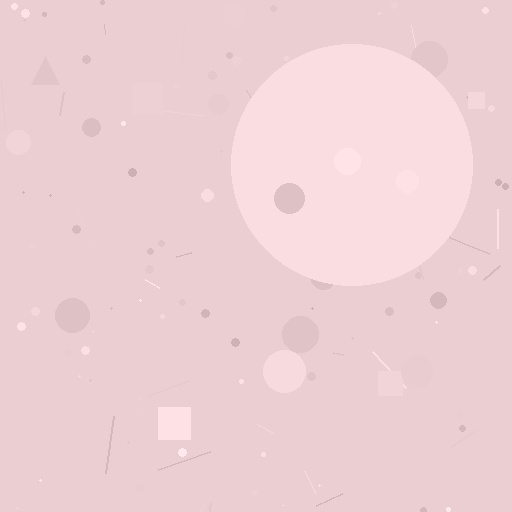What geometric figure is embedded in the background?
A circle is embedded in the background.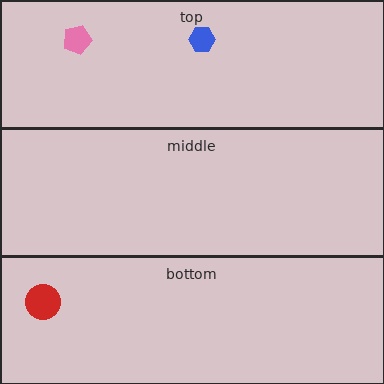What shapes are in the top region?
The pink pentagon, the blue hexagon.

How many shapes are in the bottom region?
1.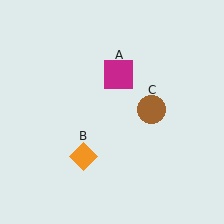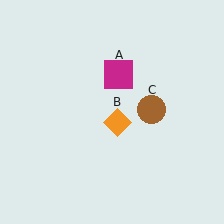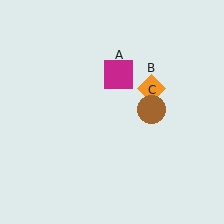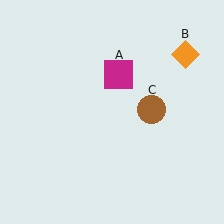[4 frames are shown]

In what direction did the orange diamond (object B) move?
The orange diamond (object B) moved up and to the right.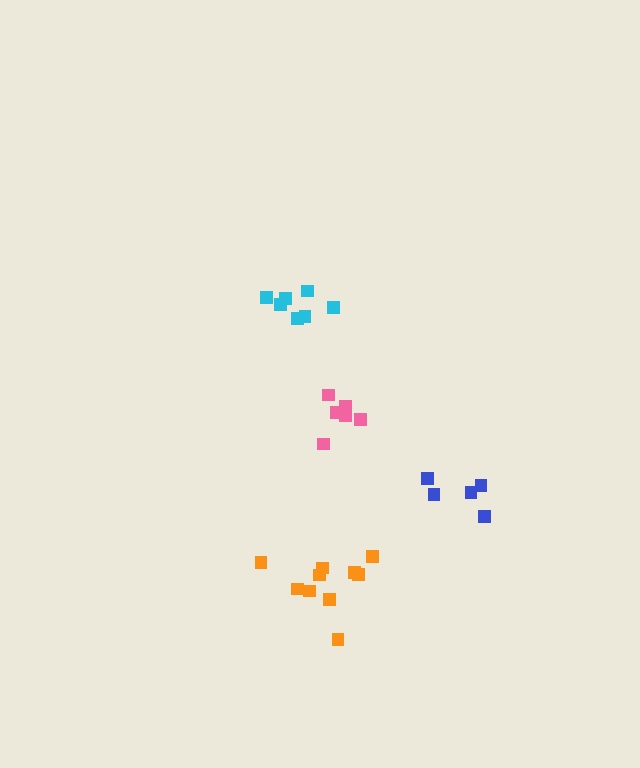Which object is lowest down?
The orange cluster is bottommost.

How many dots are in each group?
Group 1: 7 dots, Group 2: 10 dots, Group 3: 5 dots, Group 4: 6 dots (28 total).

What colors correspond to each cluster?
The clusters are colored: cyan, orange, blue, pink.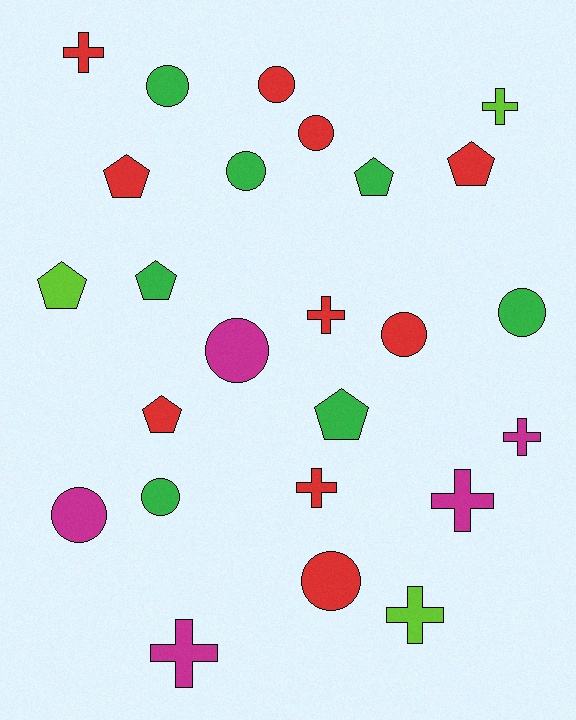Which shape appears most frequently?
Circle, with 10 objects.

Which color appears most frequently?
Red, with 10 objects.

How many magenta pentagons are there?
There are no magenta pentagons.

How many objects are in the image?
There are 25 objects.